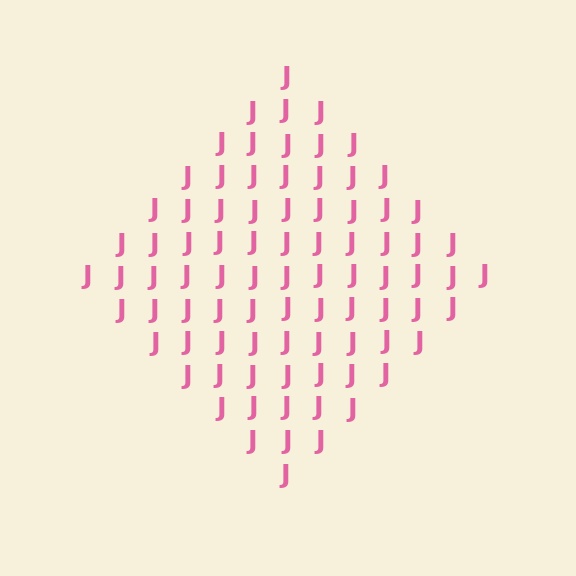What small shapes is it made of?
It is made of small letter J's.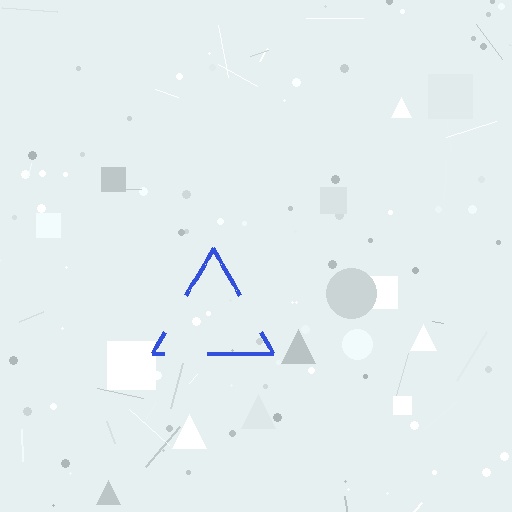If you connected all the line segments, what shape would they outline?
They would outline a triangle.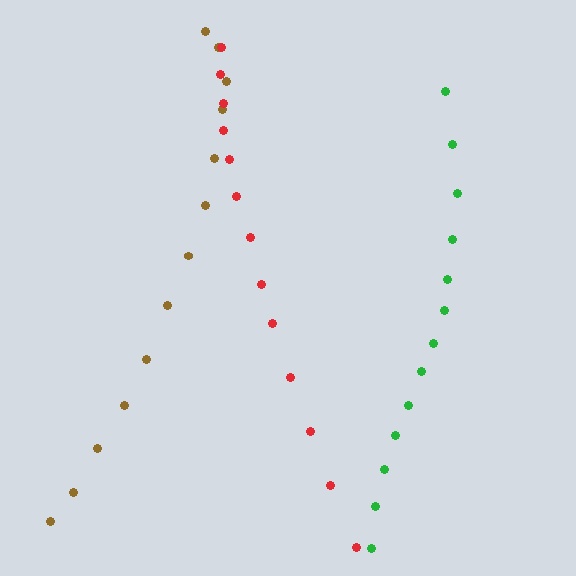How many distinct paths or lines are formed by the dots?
There are 3 distinct paths.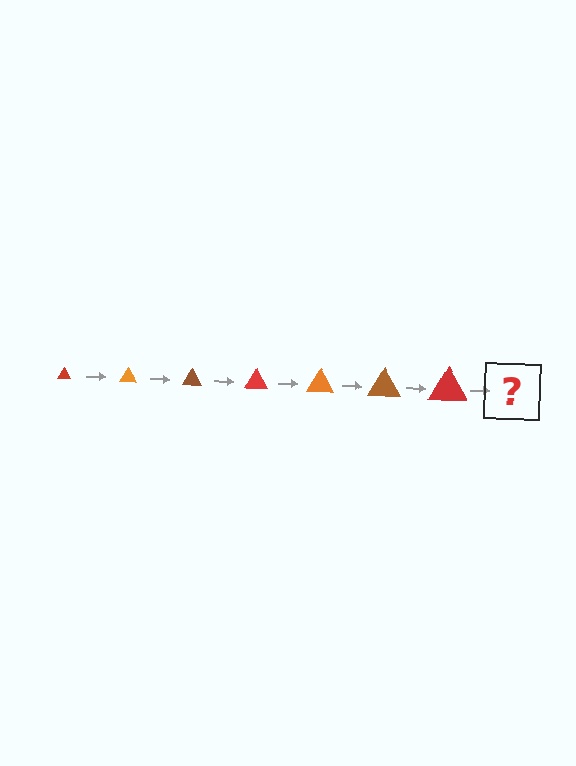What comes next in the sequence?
The next element should be an orange triangle, larger than the previous one.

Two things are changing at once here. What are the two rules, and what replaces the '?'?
The two rules are that the triangle grows larger each step and the color cycles through red, orange, and brown. The '?' should be an orange triangle, larger than the previous one.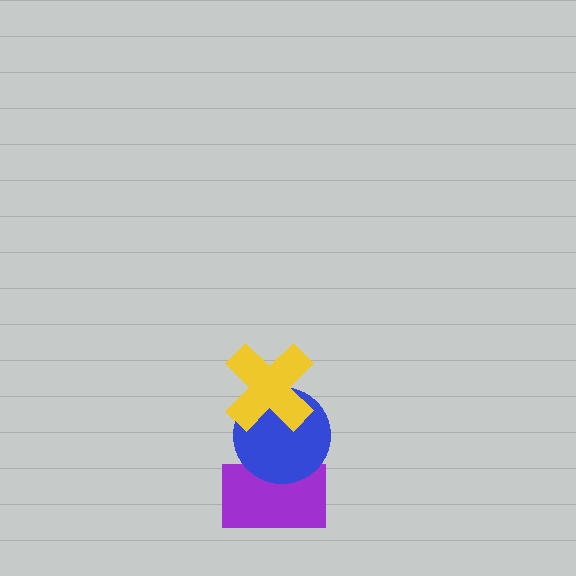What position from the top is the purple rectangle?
The purple rectangle is 3rd from the top.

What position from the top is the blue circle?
The blue circle is 2nd from the top.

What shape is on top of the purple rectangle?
The blue circle is on top of the purple rectangle.